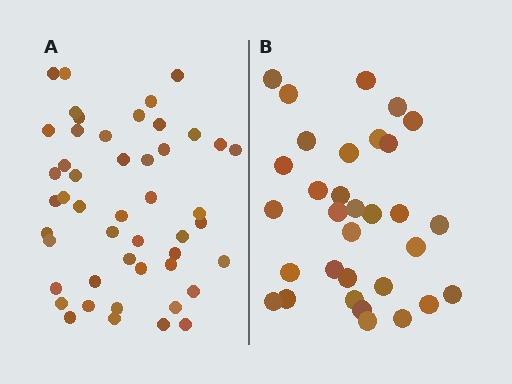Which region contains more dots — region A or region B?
Region A (the left region) has more dots.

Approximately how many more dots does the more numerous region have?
Region A has approximately 15 more dots than region B.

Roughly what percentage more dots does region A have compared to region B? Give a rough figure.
About 50% more.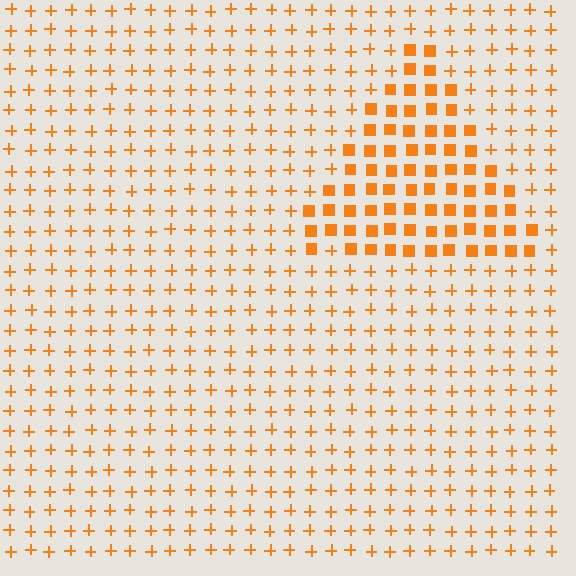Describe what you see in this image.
The image is filled with small orange elements arranged in a uniform grid. A triangle-shaped region contains squares, while the surrounding area contains plus signs. The boundary is defined purely by the change in element shape.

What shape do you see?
I see a triangle.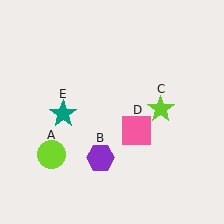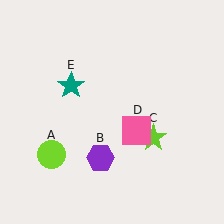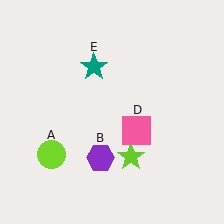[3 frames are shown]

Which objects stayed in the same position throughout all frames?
Lime circle (object A) and purple hexagon (object B) and pink square (object D) remained stationary.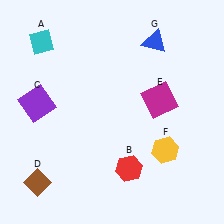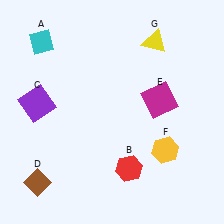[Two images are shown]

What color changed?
The triangle (G) changed from blue in Image 1 to yellow in Image 2.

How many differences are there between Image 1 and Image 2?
There is 1 difference between the two images.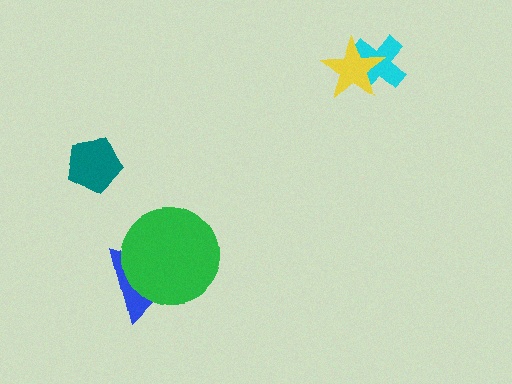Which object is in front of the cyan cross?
The yellow star is in front of the cyan cross.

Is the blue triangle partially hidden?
Yes, it is partially covered by another shape.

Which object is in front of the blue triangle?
The green circle is in front of the blue triangle.